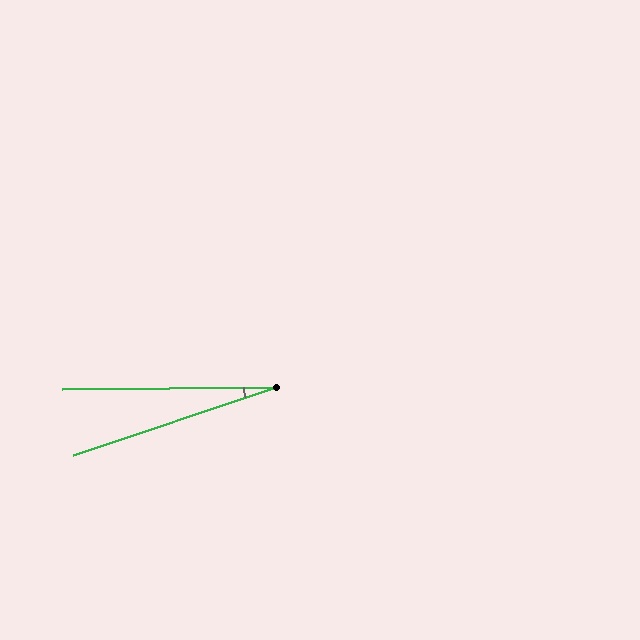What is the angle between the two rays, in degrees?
Approximately 18 degrees.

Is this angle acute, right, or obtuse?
It is acute.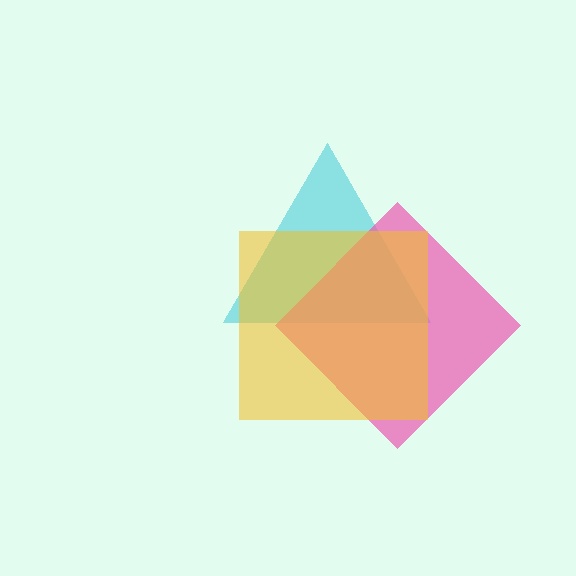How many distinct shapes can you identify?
There are 3 distinct shapes: a cyan triangle, a pink diamond, a yellow square.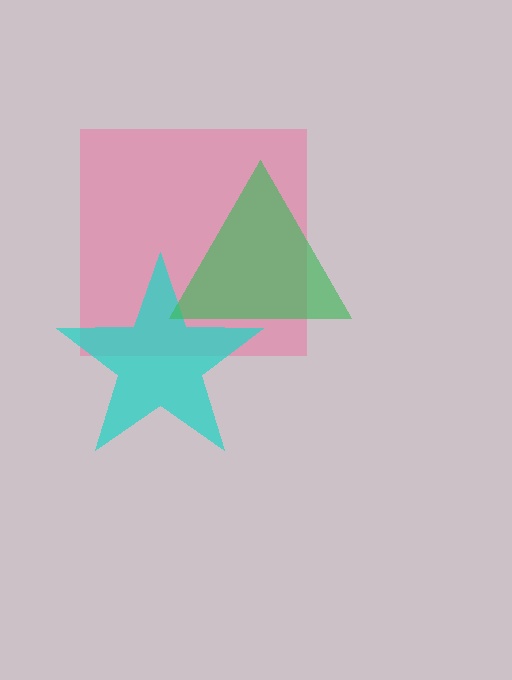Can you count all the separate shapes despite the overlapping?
Yes, there are 3 separate shapes.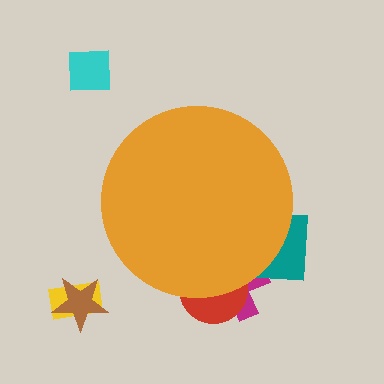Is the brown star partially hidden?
No, the brown star is fully visible.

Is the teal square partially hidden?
Yes, the teal square is partially hidden behind the orange circle.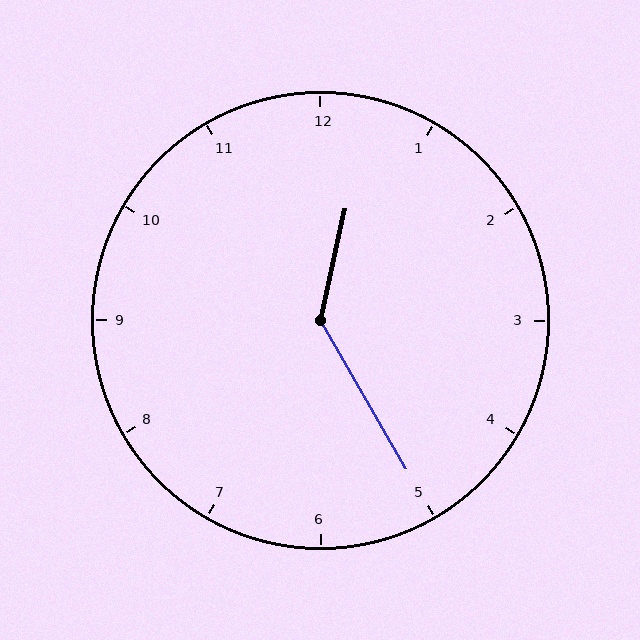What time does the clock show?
12:25.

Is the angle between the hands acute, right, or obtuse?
It is obtuse.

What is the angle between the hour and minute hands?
Approximately 138 degrees.